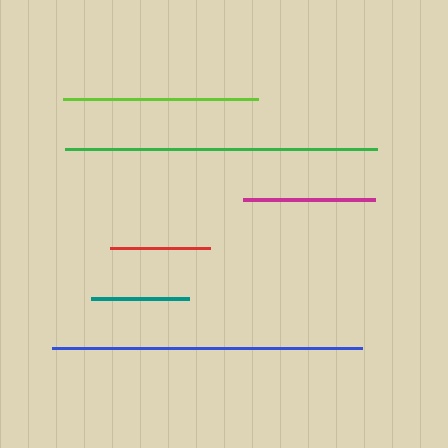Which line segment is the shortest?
The teal line is the shortest at approximately 98 pixels.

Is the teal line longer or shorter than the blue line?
The blue line is longer than the teal line.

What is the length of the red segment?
The red segment is approximately 100 pixels long.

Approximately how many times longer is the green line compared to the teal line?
The green line is approximately 3.2 times the length of the teal line.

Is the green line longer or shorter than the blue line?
The green line is longer than the blue line.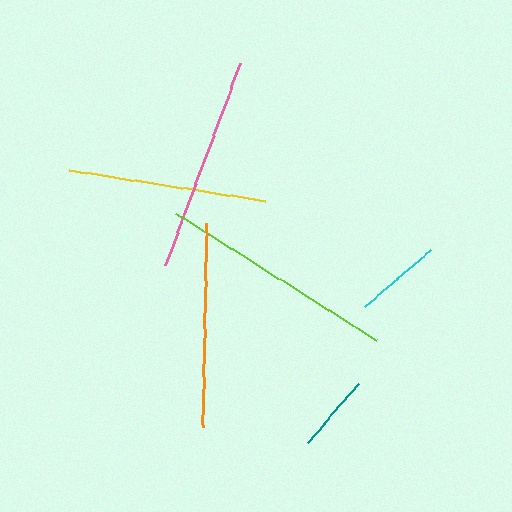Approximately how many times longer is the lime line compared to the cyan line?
The lime line is approximately 2.7 times the length of the cyan line.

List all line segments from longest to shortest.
From longest to shortest: lime, pink, orange, yellow, cyan, teal.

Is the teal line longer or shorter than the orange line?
The orange line is longer than the teal line.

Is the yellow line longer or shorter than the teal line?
The yellow line is longer than the teal line.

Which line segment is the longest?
The lime line is the longest at approximately 237 pixels.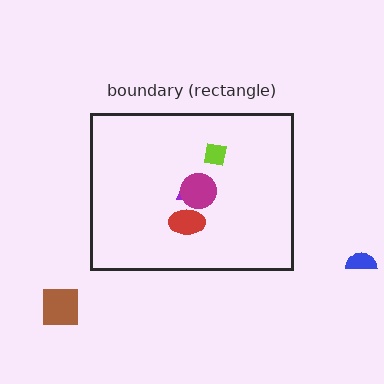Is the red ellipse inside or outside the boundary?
Inside.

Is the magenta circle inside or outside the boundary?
Inside.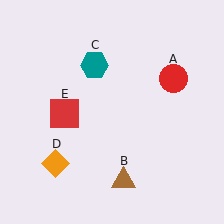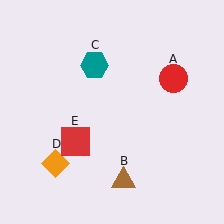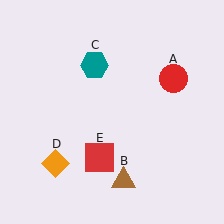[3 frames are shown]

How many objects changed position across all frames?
1 object changed position: red square (object E).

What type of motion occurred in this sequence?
The red square (object E) rotated counterclockwise around the center of the scene.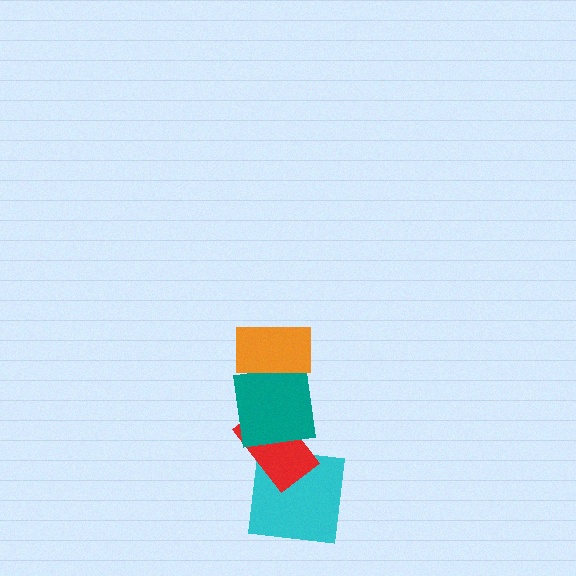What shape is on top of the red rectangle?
The teal square is on top of the red rectangle.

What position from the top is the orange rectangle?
The orange rectangle is 1st from the top.